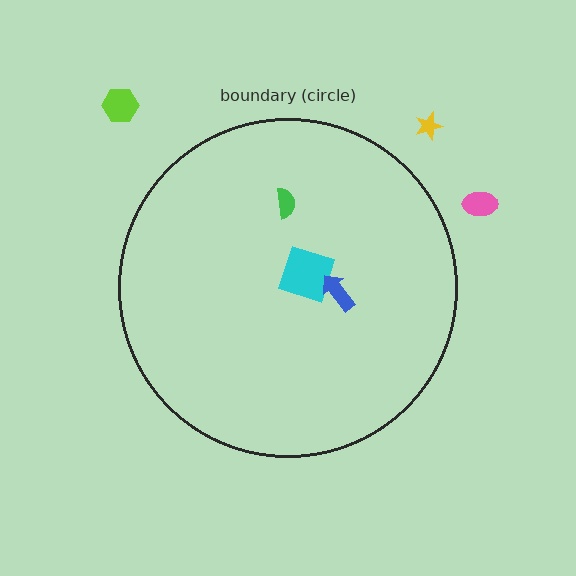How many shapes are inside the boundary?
3 inside, 3 outside.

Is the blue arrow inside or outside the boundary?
Inside.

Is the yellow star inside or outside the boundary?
Outside.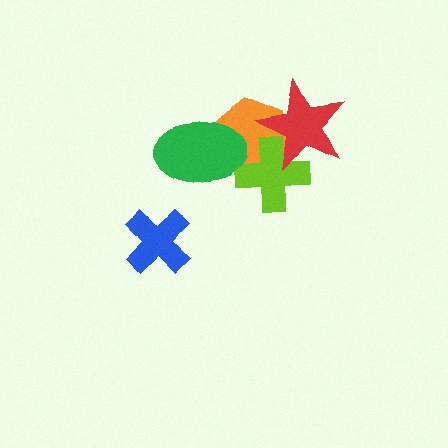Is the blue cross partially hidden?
No, no other shape covers it.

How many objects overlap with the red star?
2 objects overlap with the red star.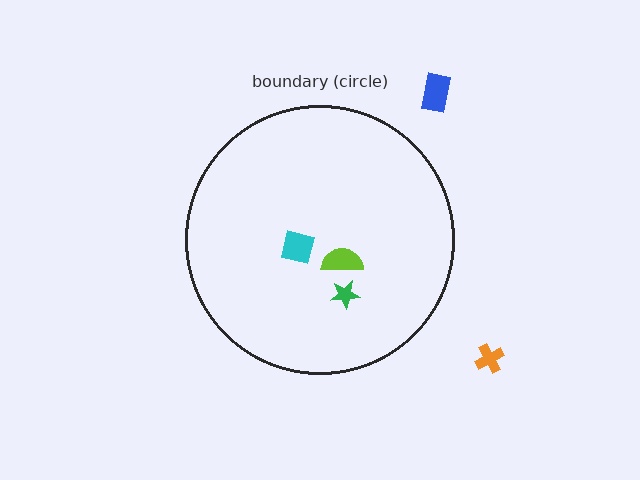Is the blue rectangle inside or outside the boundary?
Outside.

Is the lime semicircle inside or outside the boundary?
Inside.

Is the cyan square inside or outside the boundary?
Inside.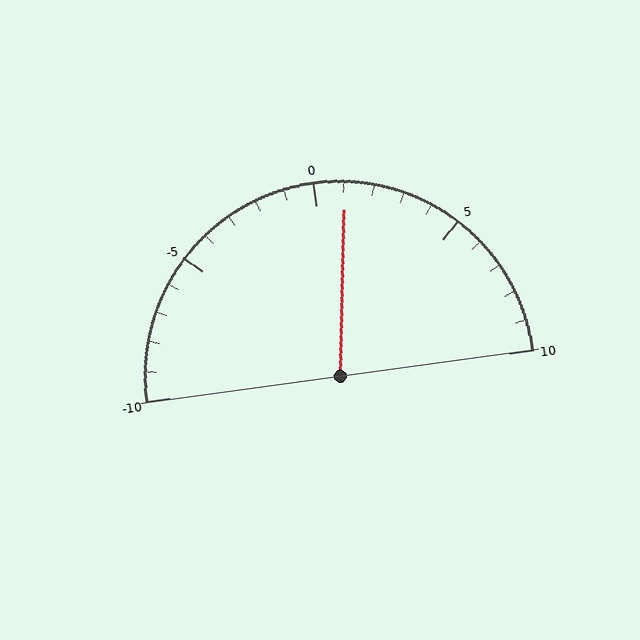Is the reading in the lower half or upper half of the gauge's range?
The reading is in the upper half of the range (-10 to 10).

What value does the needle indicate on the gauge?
The needle indicates approximately 1.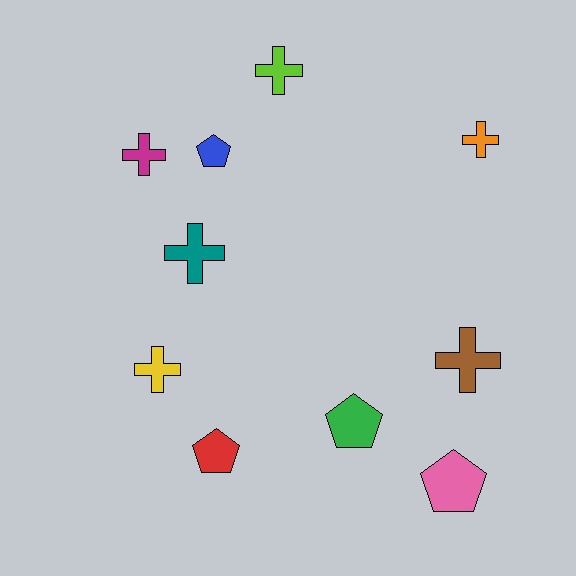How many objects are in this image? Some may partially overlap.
There are 10 objects.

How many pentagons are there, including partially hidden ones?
There are 4 pentagons.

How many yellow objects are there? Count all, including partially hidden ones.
There is 1 yellow object.